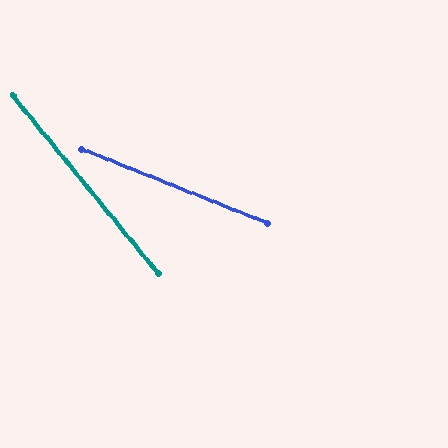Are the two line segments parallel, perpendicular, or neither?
Neither parallel nor perpendicular — they differ by about 29°.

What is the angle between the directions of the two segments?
Approximately 29 degrees.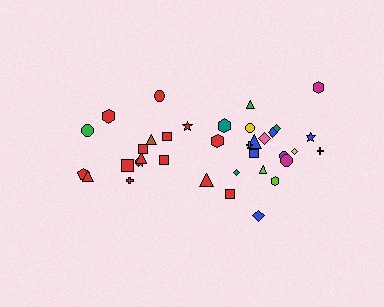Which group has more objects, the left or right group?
The right group.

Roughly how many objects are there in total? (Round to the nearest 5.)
Roughly 35 objects in total.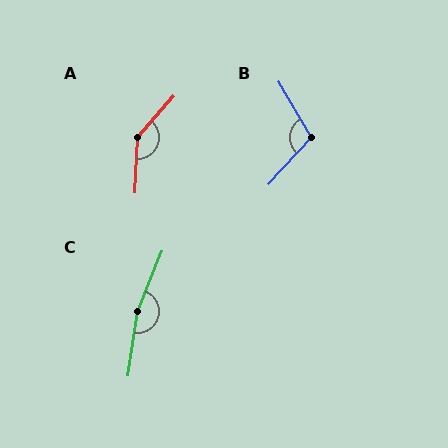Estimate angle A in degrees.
Approximately 141 degrees.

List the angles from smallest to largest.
B (108°), A (141°), C (166°).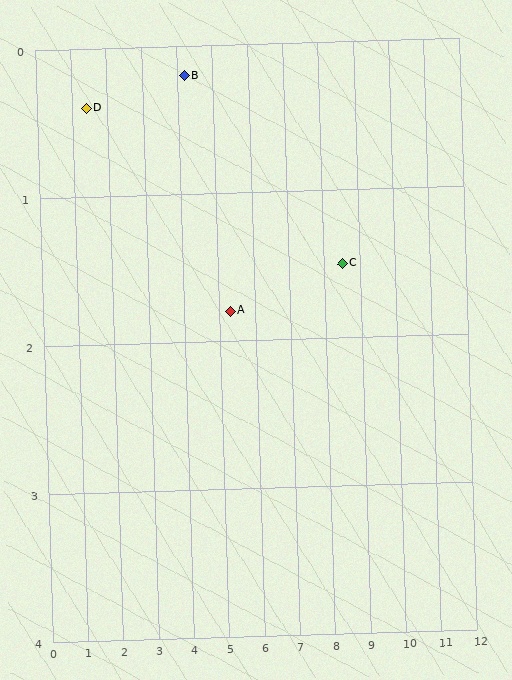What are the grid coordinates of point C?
Point C is at approximately (8.5, 1.5).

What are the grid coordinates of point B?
Point B is at approximately (4.2, 0.2).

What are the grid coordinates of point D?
Point D is at approximately (1.4, 0.4).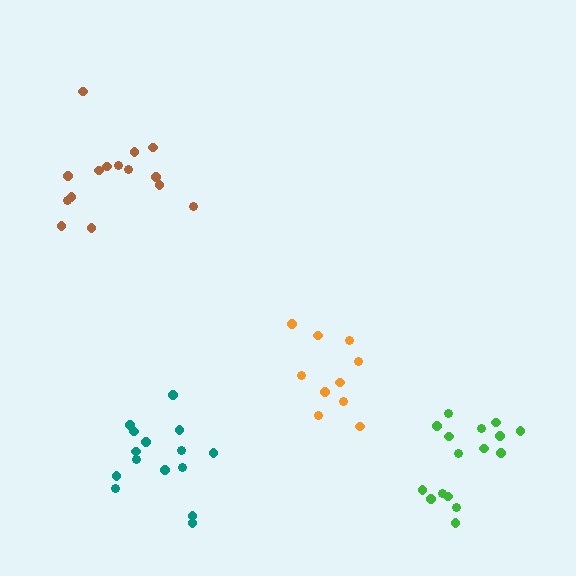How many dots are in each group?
Group 1: 15 dots, Group 2: 15 dots, Group 3: 10 dots, Group 4: 16 dots (56 total).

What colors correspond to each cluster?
The clusters are colored: brown, teal, orange, green.